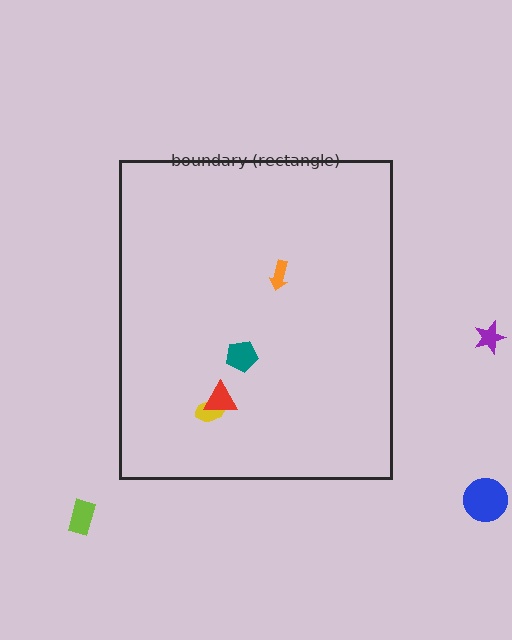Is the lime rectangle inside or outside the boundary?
Outside.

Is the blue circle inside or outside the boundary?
Outside.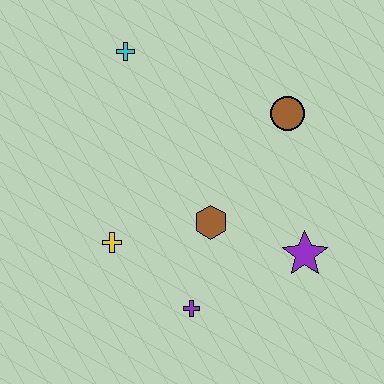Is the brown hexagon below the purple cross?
No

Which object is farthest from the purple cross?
The cyan cross is farthest from the purple cross.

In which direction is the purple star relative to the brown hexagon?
The purple star is to the right of the brown hexagon.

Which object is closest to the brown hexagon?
The purple cross is closest to the brown hexagon.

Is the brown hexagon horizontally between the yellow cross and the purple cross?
No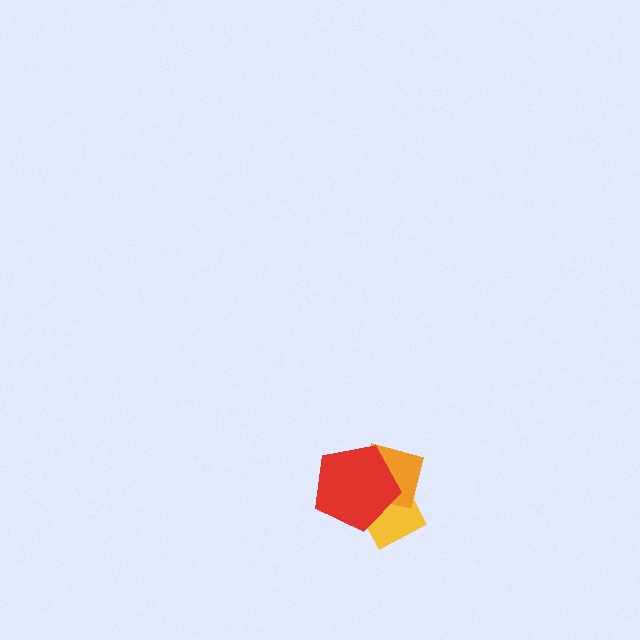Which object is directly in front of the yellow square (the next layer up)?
The orange square is directly in front of the yellow square.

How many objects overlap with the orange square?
2 objects overlap with the orange square.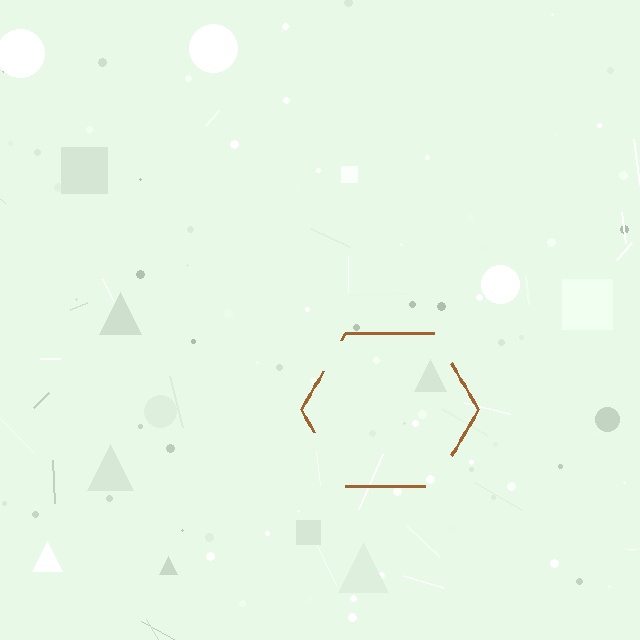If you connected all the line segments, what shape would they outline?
They would outline a hexagon.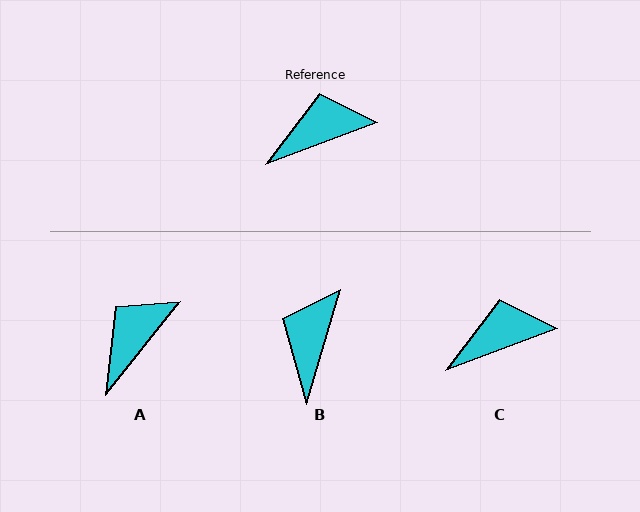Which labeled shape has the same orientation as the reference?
C.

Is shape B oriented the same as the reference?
No, it is off by about 53 degrees.